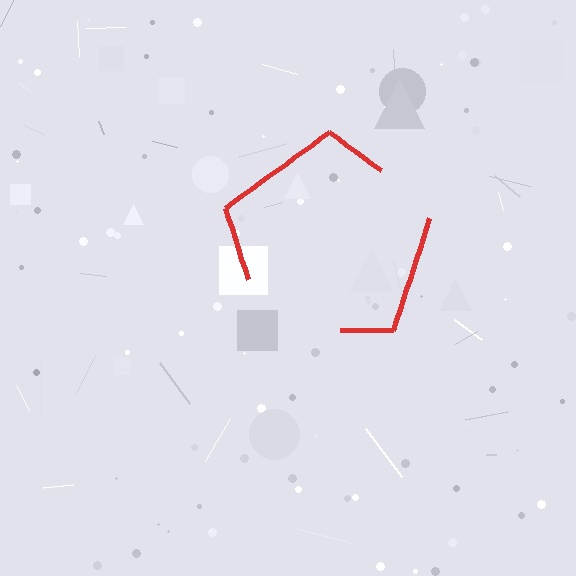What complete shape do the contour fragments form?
The contour fragments form a pentagon.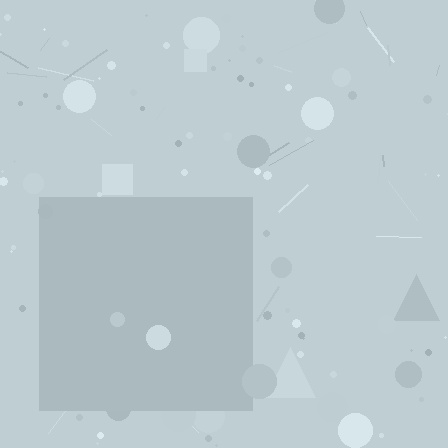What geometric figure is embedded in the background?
A square is embedded in the background.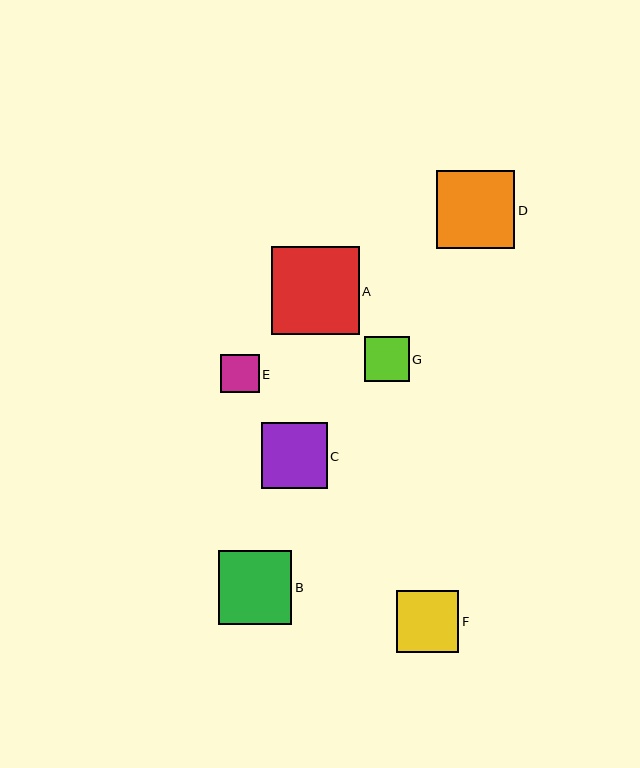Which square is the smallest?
Square E is the smallest with a size of approximately 38 pixels.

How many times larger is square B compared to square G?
Square B is approximately 1.6 times the size of square G.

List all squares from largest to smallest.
From largest to smallest: A, D, B, C, F, G, E.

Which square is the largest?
Square A is the largest with a size of approximately 88 pixels.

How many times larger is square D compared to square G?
Square D is approximately 1.8 times the size of square G.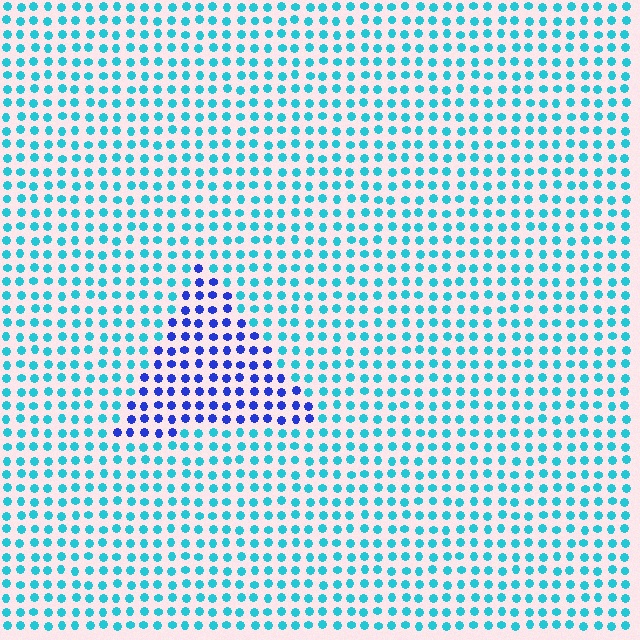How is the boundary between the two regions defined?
The boundary is defined purely by a slight shift in hue (about 49 degrees). Spacing, size, and orientation are identical on both sides.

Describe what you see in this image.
The image is filled with small cyan elements in a uniform arrangement. A triangle-shaped region is visible where the elements are tinted to a slightly different hue, forming a subtle color boundary.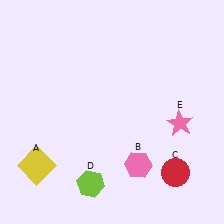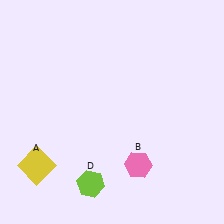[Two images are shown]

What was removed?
The red circle (C), the pink star (E) were removed in Image 2.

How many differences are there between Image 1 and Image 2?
There are 2 differences between the two images.